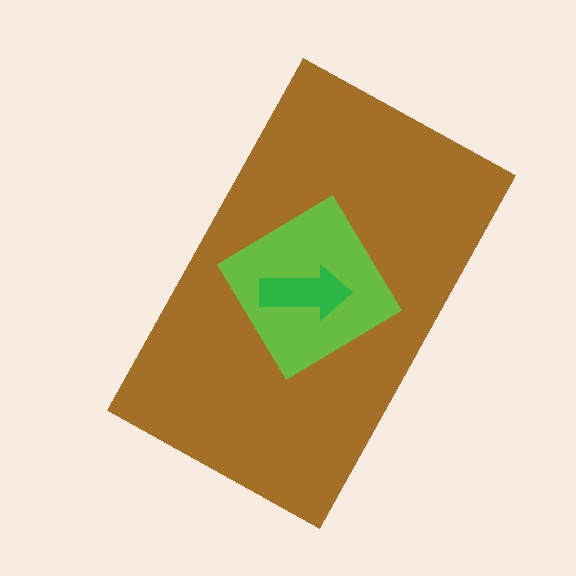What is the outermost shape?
The brown rectangle.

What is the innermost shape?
The green arrow.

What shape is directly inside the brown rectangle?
The lime diamond.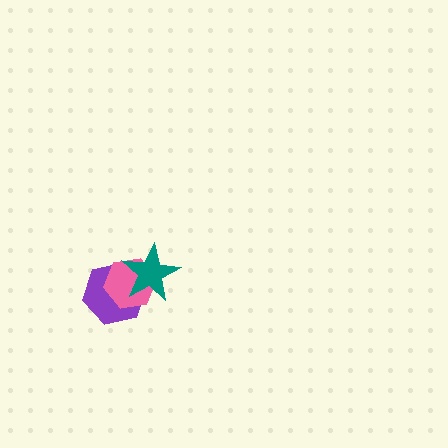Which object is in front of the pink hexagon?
The teal star is in front of the pink hexagon.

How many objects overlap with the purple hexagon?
2 objects overlap with the purple hexagon.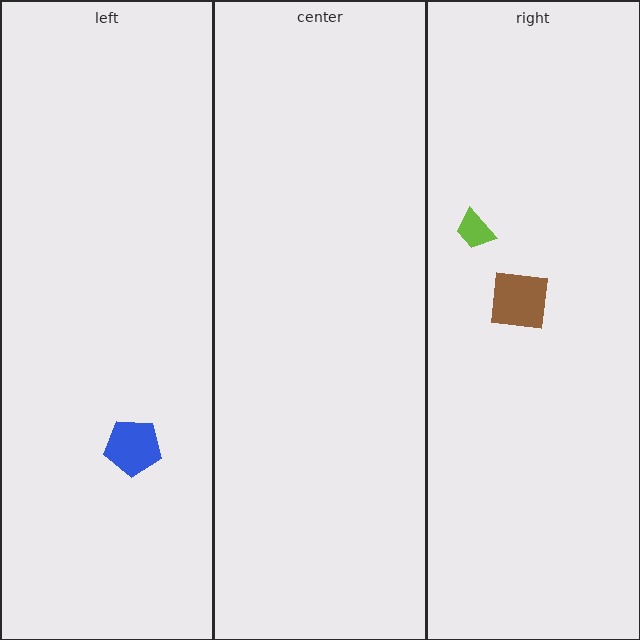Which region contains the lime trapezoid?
The right region.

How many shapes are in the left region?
1.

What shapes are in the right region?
The lime trapezoid, the brown square.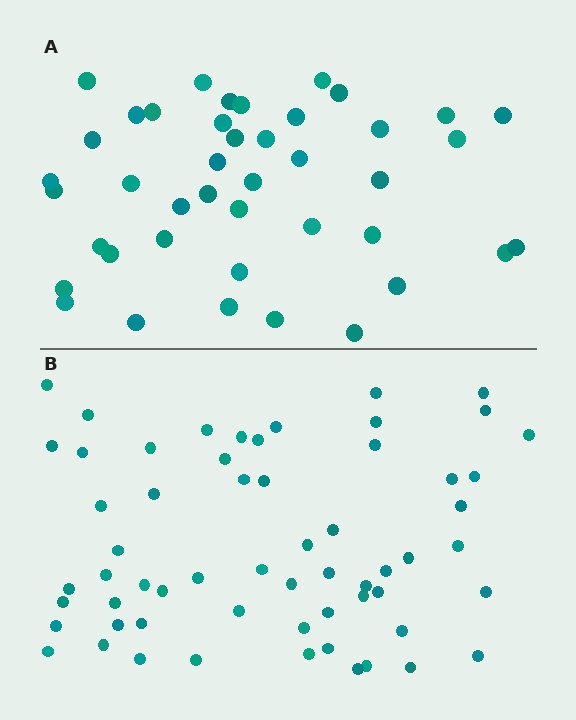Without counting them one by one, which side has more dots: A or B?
Region B (the bottom region) has more dots.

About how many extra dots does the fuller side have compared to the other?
Region B has approximately 20 more dots than region A.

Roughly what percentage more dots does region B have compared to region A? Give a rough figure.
About 45% more.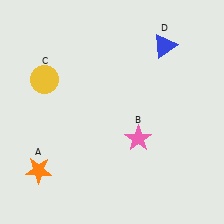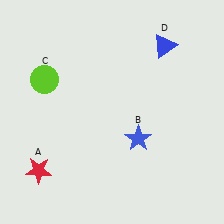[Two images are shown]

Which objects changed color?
A changed from orange to red. B changed from pink to blue. C changed from yellow to lime.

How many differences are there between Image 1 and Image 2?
There are 3 differences between the two images.